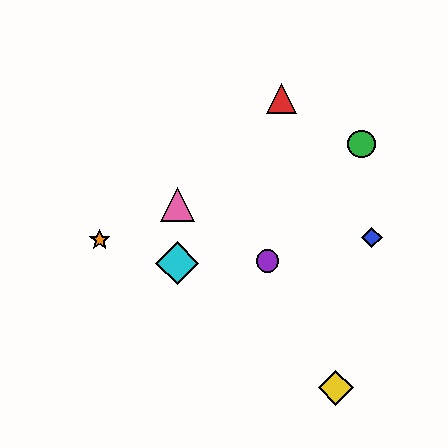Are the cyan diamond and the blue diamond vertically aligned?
No, the cyan diamond is at x≈177 and the blue diamond is at x≈372.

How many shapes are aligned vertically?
2 shapes (the cyan diamond, the pink triangle) are aligned vertically.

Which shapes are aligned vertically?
The cyan diamond, the pink triangle are aligned vertically.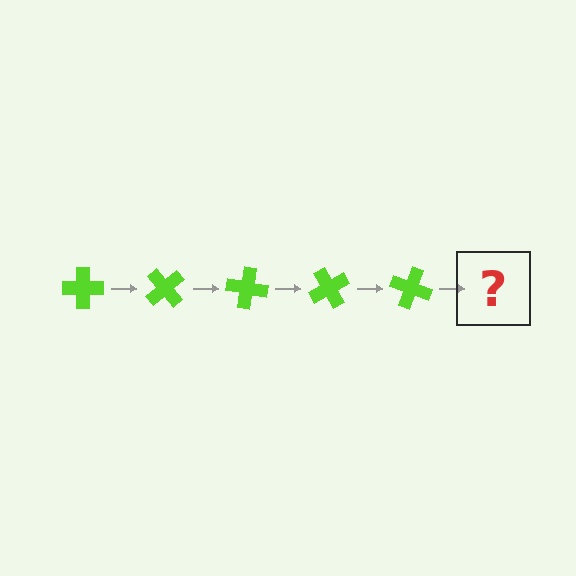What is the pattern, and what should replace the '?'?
The pattern is that the cross rotates 50 degrees each step. The '?' should be a lime cross rotated 250 degrees.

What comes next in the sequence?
The next element should be a lime cross rotated 250 degrees.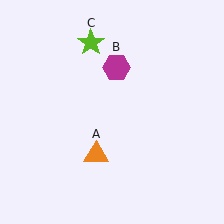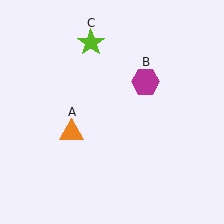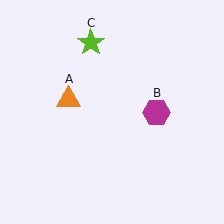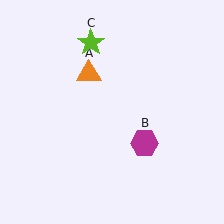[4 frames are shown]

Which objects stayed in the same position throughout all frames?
Lime star (object C) remained stationary.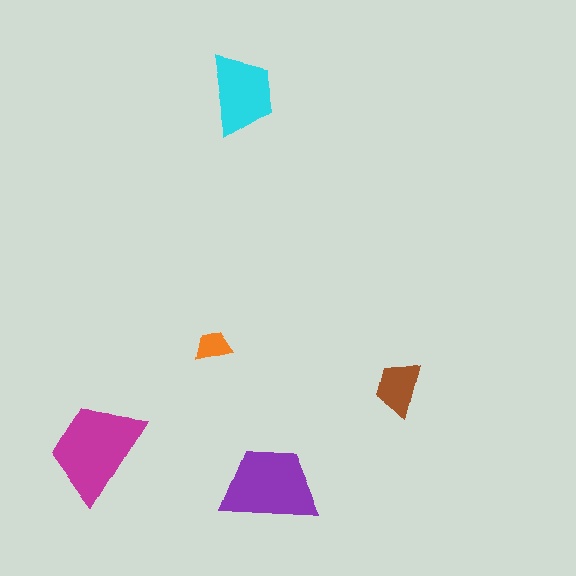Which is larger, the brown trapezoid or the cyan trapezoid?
The cyan one.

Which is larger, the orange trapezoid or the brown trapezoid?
The brown one.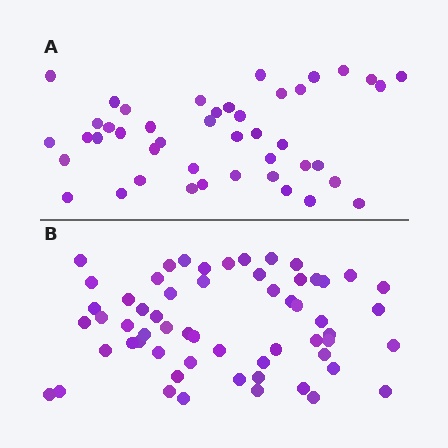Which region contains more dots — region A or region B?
Region B (the bottom region) has more dots.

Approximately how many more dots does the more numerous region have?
Region B has approximately 15 more dots than region A.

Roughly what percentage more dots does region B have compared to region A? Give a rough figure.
About 35% more.